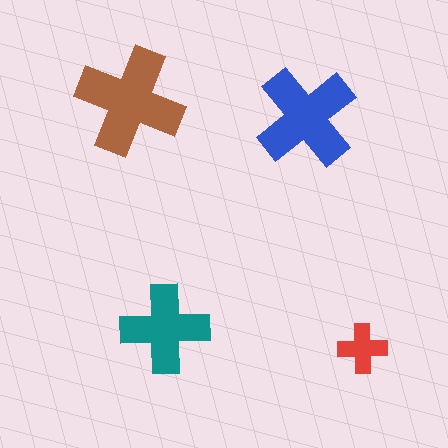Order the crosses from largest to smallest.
the brown one, the blue one, the teal one, the red one.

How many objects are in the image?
There are 4 objects in the image.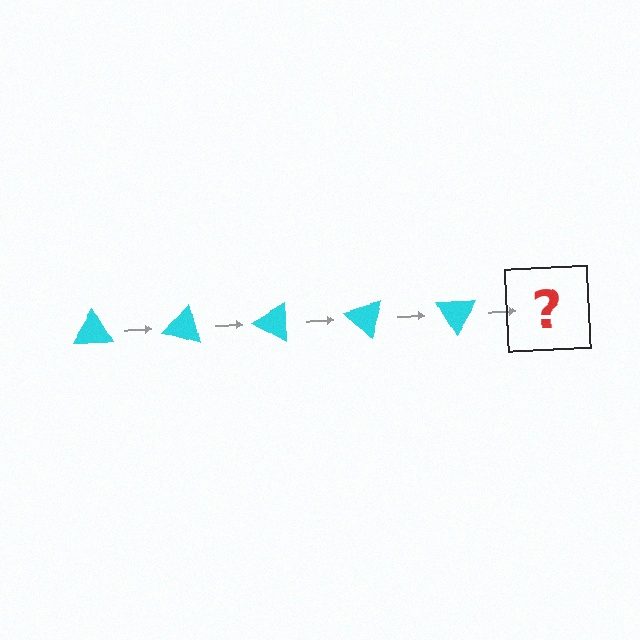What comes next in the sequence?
The next element should be a cyan triangle rotated 75 degrees.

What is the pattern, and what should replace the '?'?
The pattern is that the triangle rotates 15 degrees each step. The '?' should be a cyan triangle rotated 75 degrees.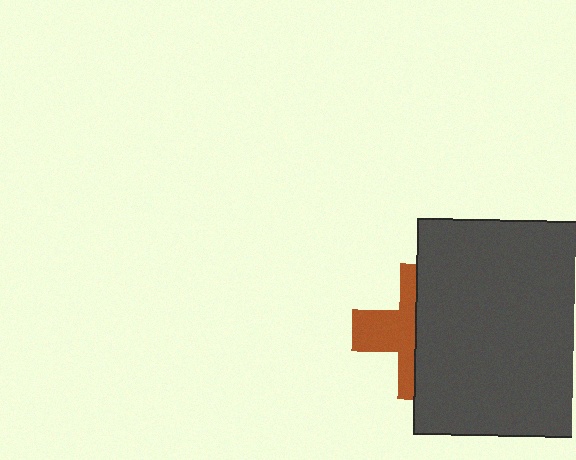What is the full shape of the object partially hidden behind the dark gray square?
The partially hidden object is a brown cross.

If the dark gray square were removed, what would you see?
You would see the complete brown cross.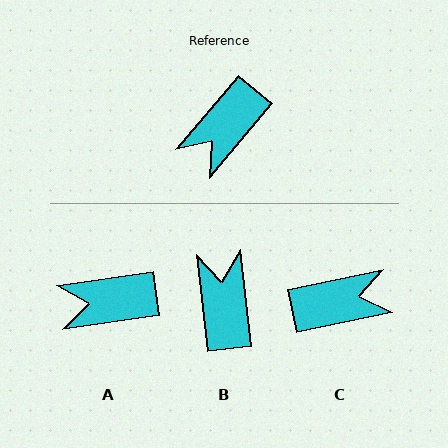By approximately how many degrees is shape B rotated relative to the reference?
Approximately 134 degrees clockwise.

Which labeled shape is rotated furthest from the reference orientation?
C, about 142 degrees away.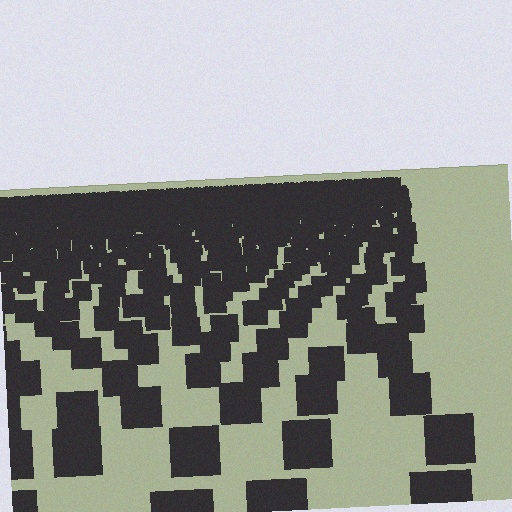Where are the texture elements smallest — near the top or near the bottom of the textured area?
Near the top.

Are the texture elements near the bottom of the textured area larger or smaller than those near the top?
Larger. Near the bottom, elements are closer to the viewer and appear at a bigger on-screen size.